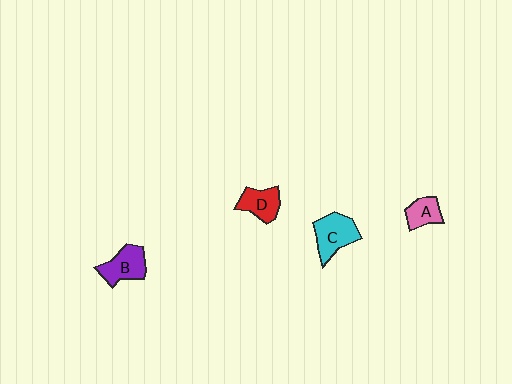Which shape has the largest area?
Shape C (cyan).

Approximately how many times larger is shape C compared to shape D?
Approximately 1.3 times.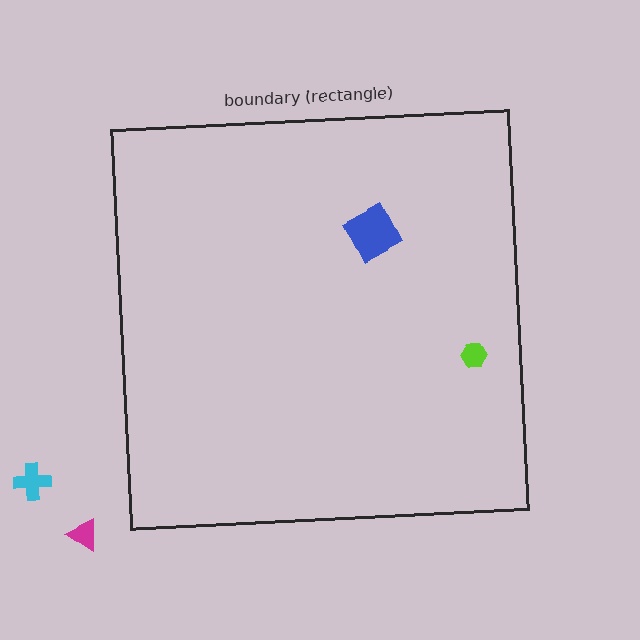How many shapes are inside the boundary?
2 inside, 2 outside.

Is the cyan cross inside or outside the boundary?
Outside.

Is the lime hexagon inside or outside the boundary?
Inside.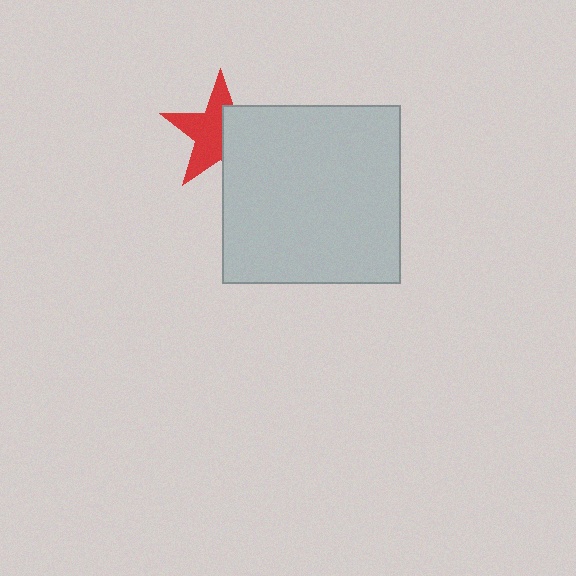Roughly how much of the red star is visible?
About half of it is visible (roughly 56%).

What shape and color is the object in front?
The object in front is a light gray square.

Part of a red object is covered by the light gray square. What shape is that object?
It is a star.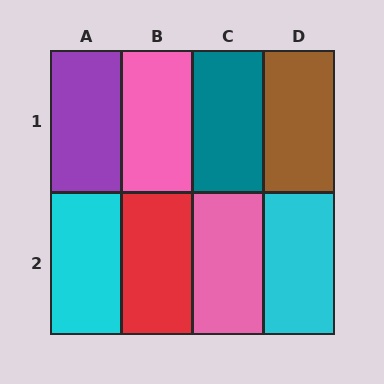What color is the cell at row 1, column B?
Pink.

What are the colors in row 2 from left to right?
Cyan, red, pink, cyan.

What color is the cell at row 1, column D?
Brown.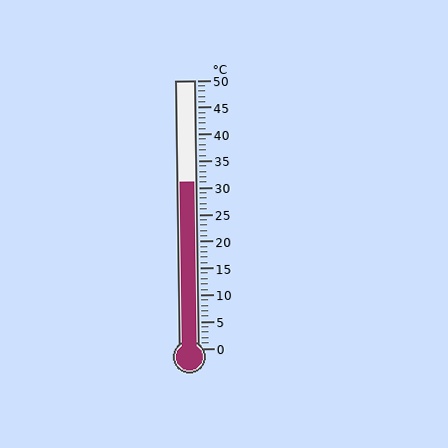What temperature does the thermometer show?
The thermometer shows approximately 31°C.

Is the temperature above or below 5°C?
The temperature is above 5°C.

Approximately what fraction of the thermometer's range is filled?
The thermometer is filled to approximately 60% of its range.